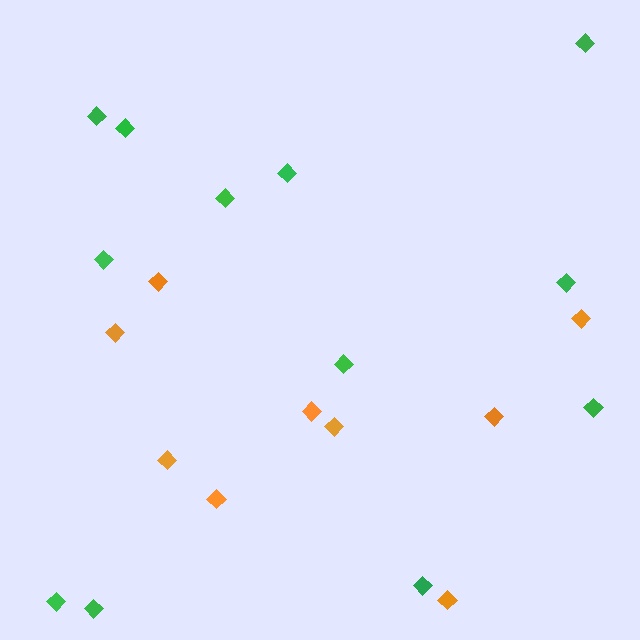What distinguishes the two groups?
There are 2 groups: one group of orange diamonds (9) and one group of green diamonds (12).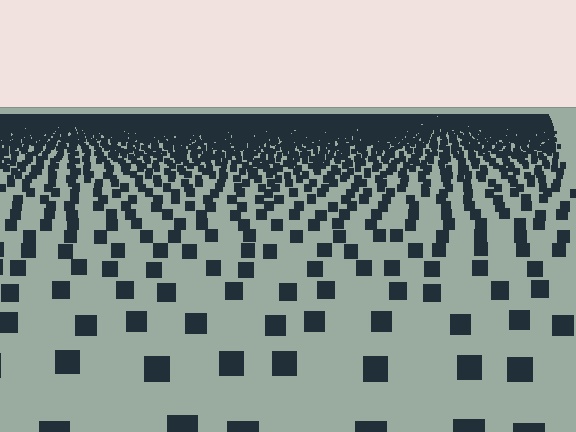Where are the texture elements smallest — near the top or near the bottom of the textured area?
Near the top.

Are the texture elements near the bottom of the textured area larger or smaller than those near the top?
Larger. Near the bottom, elements are closer to the viewer and appear at a bigger on-screen size.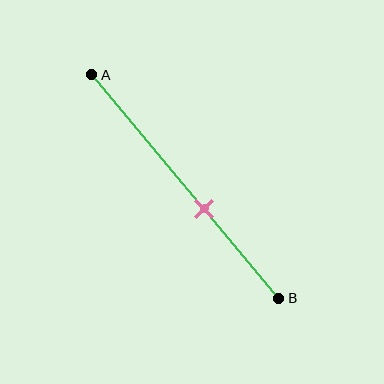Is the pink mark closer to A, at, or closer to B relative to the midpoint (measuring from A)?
The pink mark is closer to point B than the midpoint of segment AB.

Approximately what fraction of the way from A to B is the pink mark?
The pink mark is approximately 60% of the way from A to B.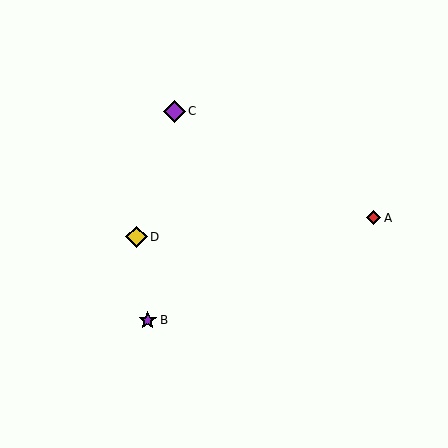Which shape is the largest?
The purple diamond (labeled C) is the largest.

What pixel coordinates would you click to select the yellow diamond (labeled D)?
Click at (137, 237) to select the yellow diamond D.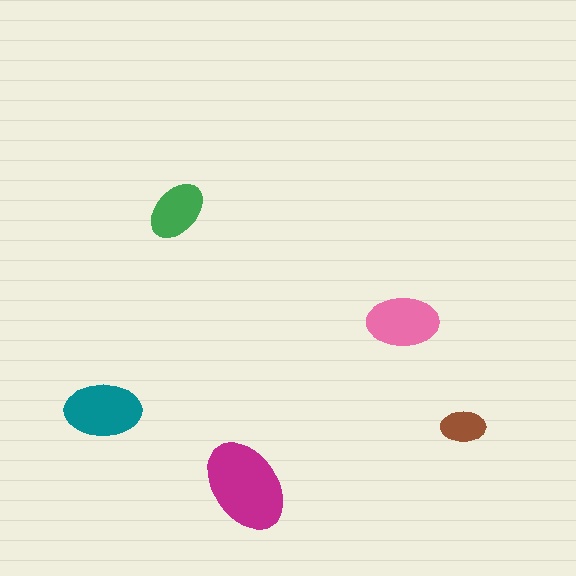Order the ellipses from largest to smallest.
the magenta one, the teal one, the pink one, the green one, the brown one.